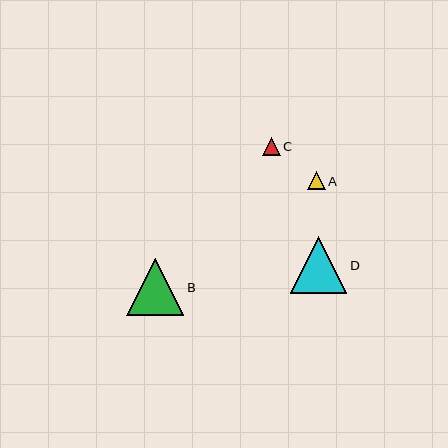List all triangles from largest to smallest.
From largest to smallest: B, D, C, A.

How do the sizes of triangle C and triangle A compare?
Triangle C and triangle A are approximately the same size.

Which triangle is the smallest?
Triangle A is the smallest with a size of approximately 17 pixels.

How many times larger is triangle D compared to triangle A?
Triangle D is approximately 3.2 times the size of triangle A.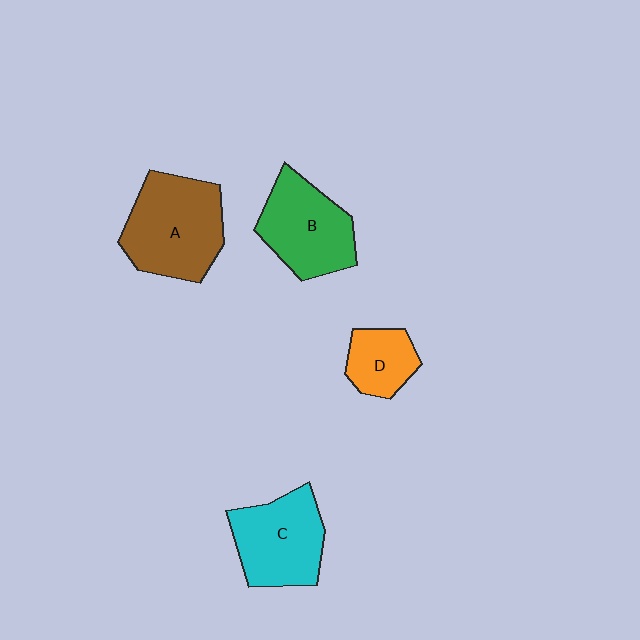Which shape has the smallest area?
Shape D (orange).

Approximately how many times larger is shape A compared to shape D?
Approximately 2.1 times.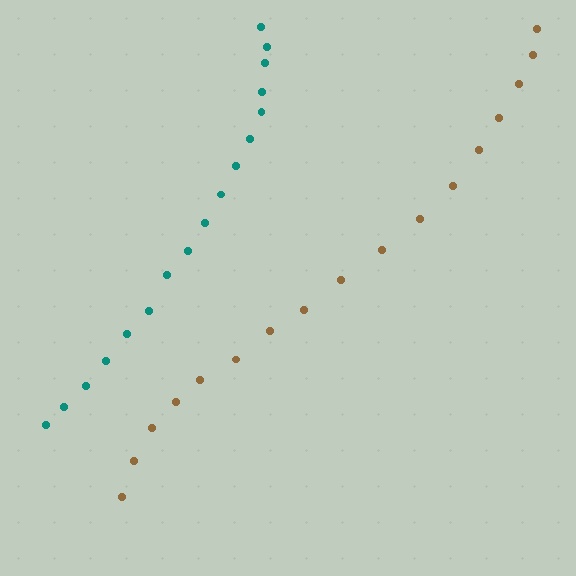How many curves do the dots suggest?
There are 2 distinct paths.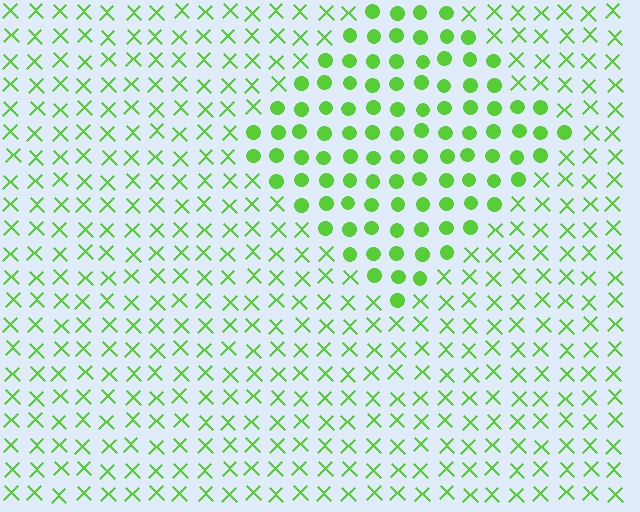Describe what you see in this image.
The image is filled with small lime elements arranged in a uniform grid. A diamond-shaped region contains circles, while the surrounding area contains X marks. The boundary is defined purely by the change in element shape.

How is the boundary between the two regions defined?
The boundary is defined by a change in element shape: circles inside vs. X marks outside. All elements share the same color and spacing.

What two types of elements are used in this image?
The image uses circles inside the diamond region and X marks outside it.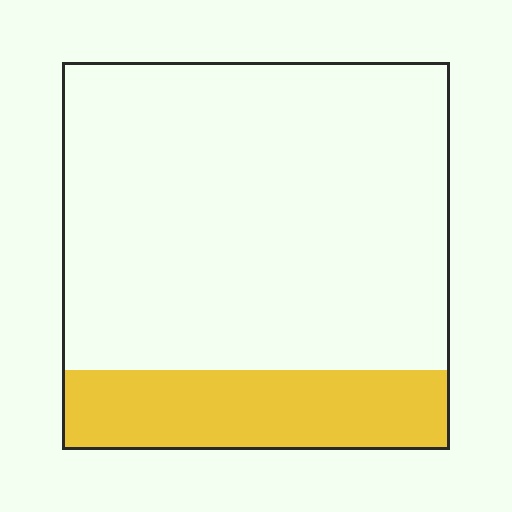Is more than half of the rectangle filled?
No.